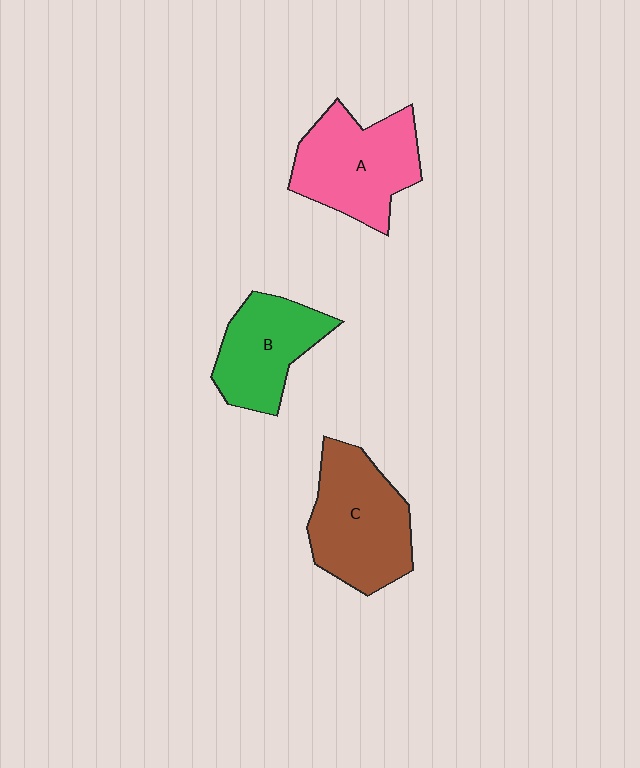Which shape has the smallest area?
Shape B (green).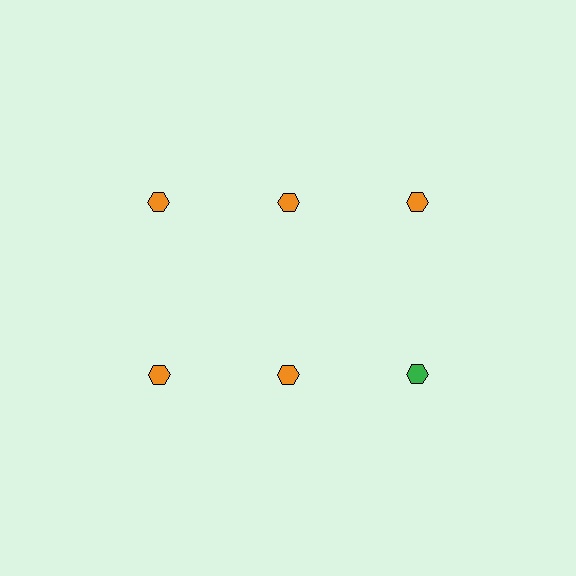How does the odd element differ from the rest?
It has a different color: green instead of orange.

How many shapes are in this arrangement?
There are 6 shapes arranged in a grid pattern.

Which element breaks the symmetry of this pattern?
The green hexagon in the second row, center column breaks the symmetry. All other shapes are orange hexagons.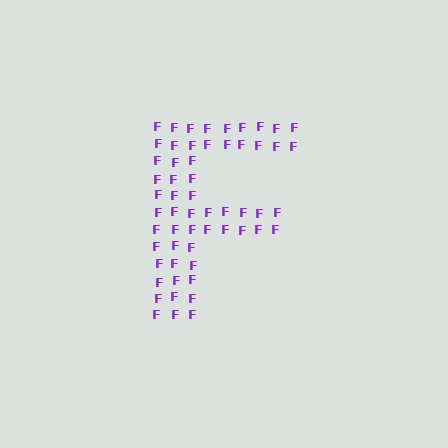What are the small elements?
The small elements are letter F's.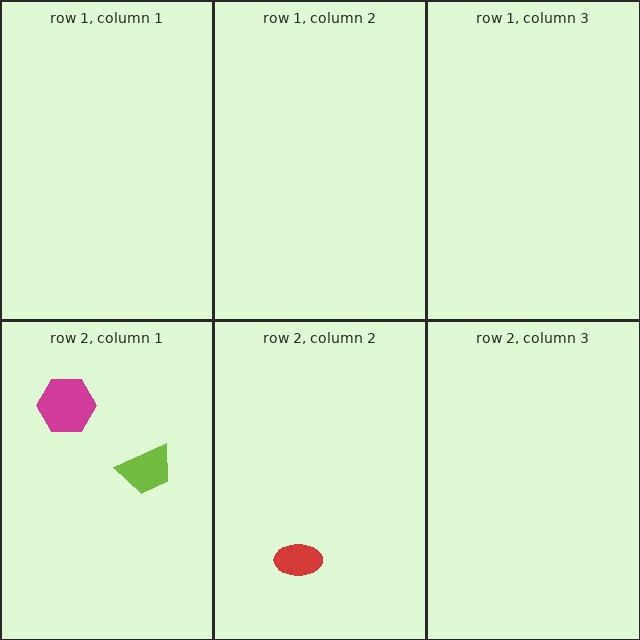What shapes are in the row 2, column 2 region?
The red ellipse.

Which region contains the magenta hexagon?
The row 2, column 1 region.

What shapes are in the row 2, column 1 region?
The lime trapezoid, the magenta hexagon.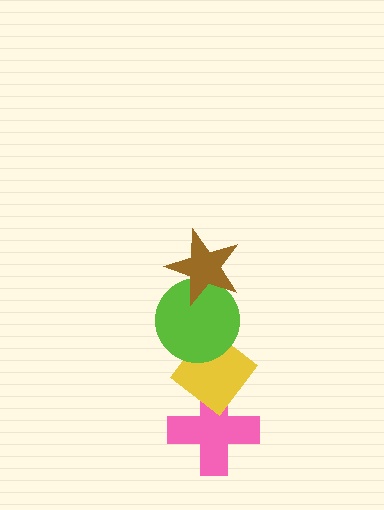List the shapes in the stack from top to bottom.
From top to bottom: the brown star, the lime circle, the yellow diamond, the pink cross.